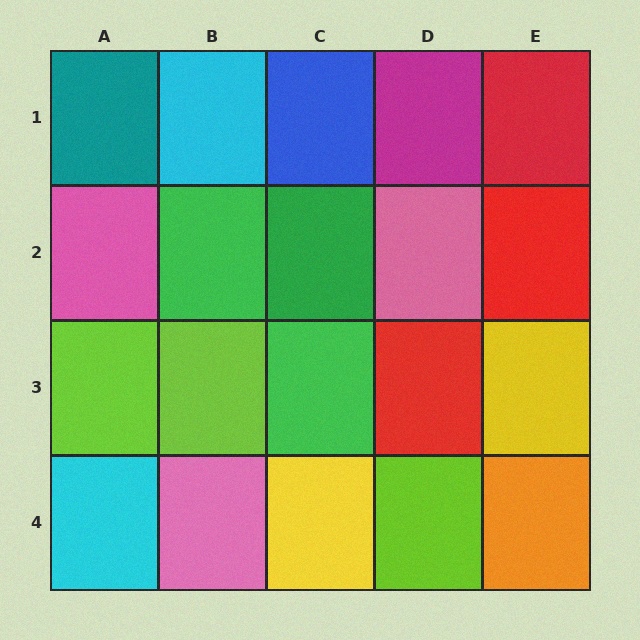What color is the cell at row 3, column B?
Lime.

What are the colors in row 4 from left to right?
Cyan, pink, yellow, lime, orange.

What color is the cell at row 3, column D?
Red.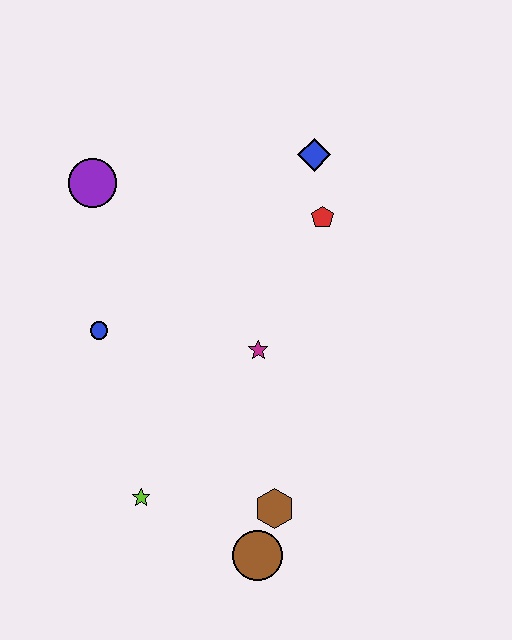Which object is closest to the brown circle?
The brown hexagon is closest to the brown circle.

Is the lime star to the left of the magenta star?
Yes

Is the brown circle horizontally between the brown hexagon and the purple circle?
Yes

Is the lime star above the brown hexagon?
Yes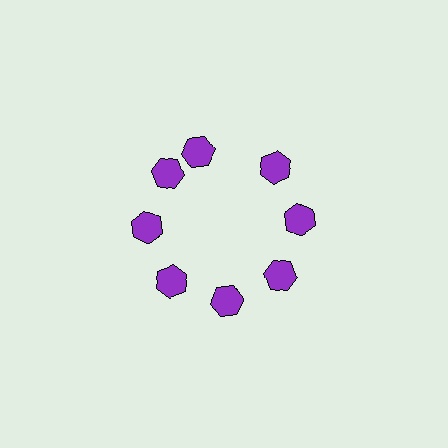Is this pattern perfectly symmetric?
No. The 8 purple hexagons are arranged in a ring, but one element near the 12 o'clock position is rotated out of alignment along the ring, breaking the 8-fold rotational symmetry.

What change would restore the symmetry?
The symmetry would be restored by rotating it back into even spacing with its neighbors so that all 8 hexagons sit at equal angles and equal distance from the center.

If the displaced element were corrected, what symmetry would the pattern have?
It would have 8-fold rotational symmetry — the pattern would map onto itself every 45 degrees.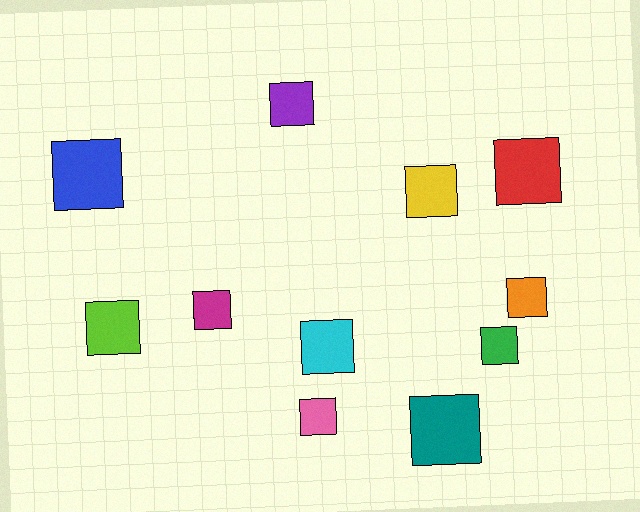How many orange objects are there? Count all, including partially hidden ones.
There is 1 orange object.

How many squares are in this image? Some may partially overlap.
There are 11 squares.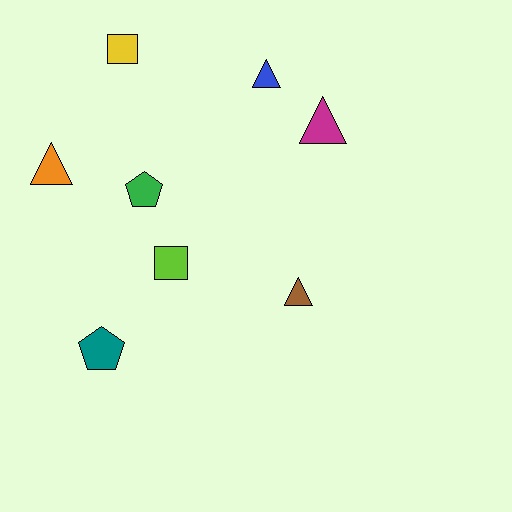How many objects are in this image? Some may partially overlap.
There are 8 objects.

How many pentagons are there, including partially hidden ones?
There are 2 pentagons.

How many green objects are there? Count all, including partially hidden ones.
There is 1 green object.